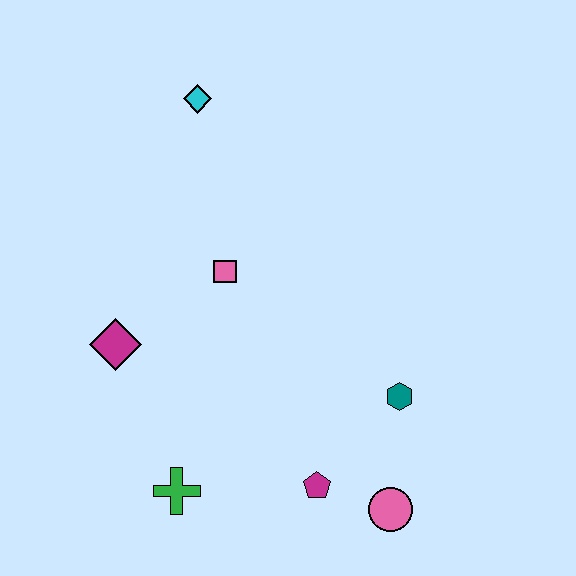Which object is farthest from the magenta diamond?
The pink circle is farthest from the magenta diamond.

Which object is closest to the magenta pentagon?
The pink circle is closest to the magenta pentagon.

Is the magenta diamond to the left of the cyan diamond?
Yes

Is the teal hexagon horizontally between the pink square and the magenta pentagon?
No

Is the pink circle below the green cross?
Yes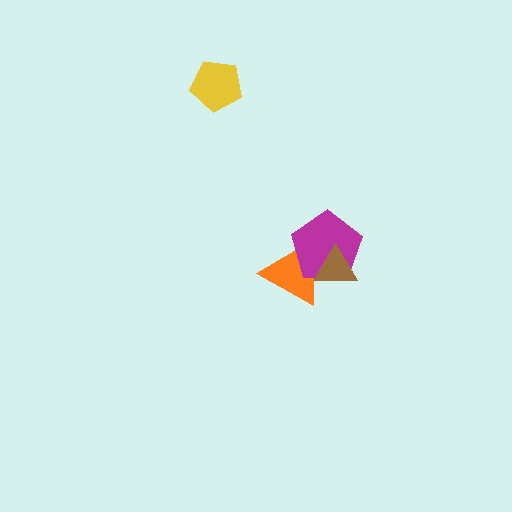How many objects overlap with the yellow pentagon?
0 objects overlap with the yellow pentagon.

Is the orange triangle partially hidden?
Yes, it is partially covered by another shape.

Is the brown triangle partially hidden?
No, no other shape covers it.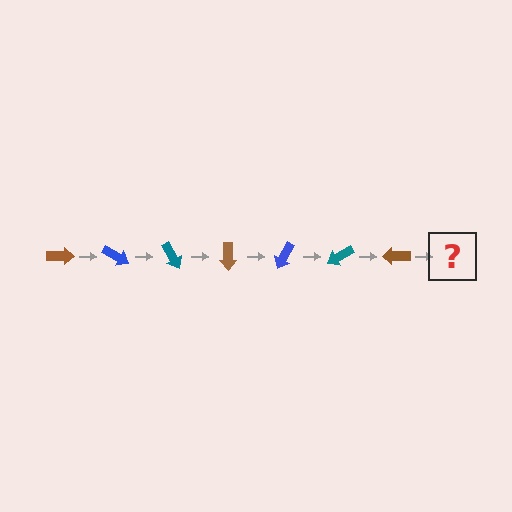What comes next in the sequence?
The next element should be a blue arrow, rotated 210 degrees from the start.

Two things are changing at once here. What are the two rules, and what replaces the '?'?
The two rules are that it rotates 30 degrees each step and the color cycles through brown, blue, and teal. The '?' should be a blue arrow, rotated 210 degrees from the start.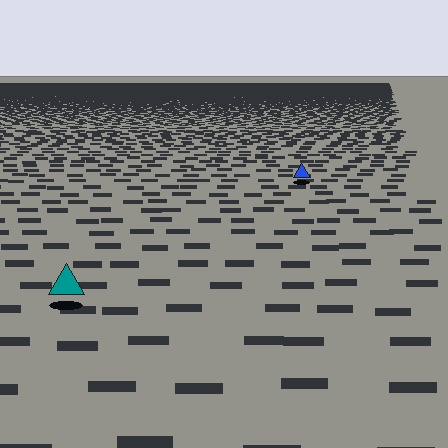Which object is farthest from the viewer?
The blue triangle is farthest from the viewer. It appears smaller and the ground texture around it is denser.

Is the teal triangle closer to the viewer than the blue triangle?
Yes. The teal triangle is closer — you can tell from the texture gradient: the ground texture is coarser near it.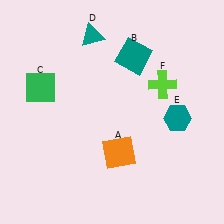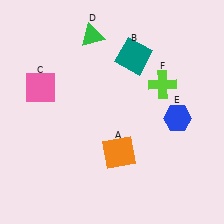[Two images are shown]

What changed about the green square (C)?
In Image 1, C is green. In Image 2, it changed to pink.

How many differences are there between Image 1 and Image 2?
There are 3 differences between the two images.